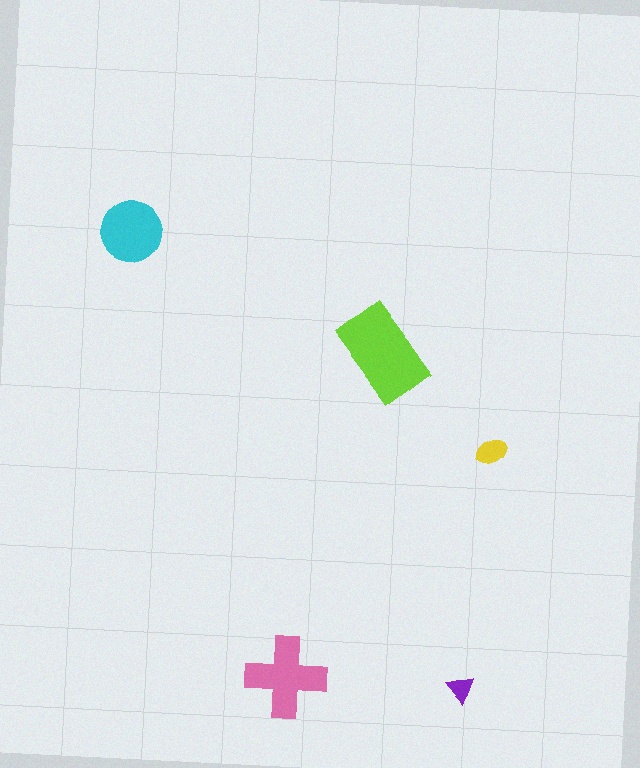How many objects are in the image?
There are 5 objects in the image.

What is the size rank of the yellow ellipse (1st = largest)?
4th.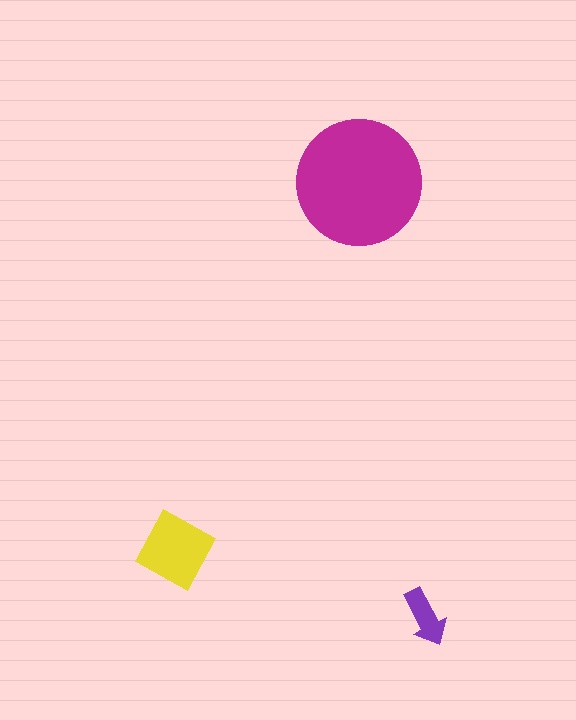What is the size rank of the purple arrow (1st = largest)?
3rd.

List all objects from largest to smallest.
The magenta circle, the yellow square, the purple arrow.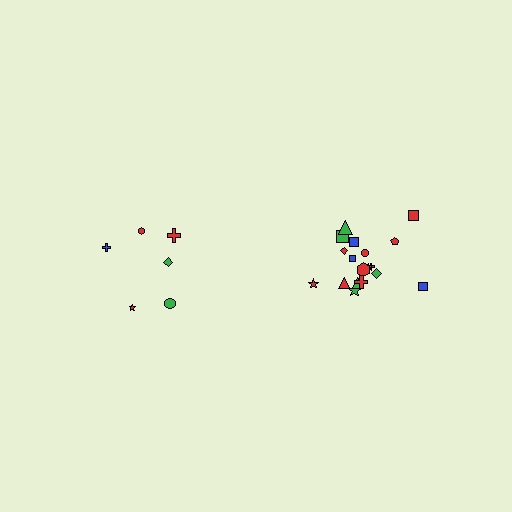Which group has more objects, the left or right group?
The right group.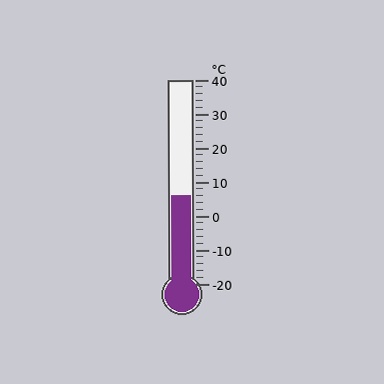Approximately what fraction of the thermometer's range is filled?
The thermometer is filled to approximately 45% of its range.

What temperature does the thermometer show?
The thermometer shows approximately 6°C.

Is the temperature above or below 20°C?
The temperature is below 20°C.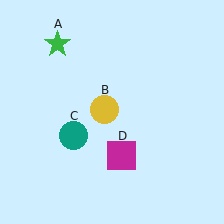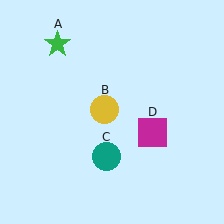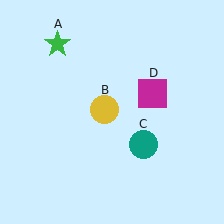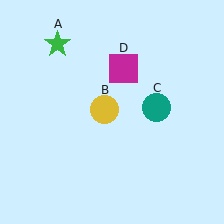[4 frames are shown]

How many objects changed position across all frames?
2 objects changed position: teal circle (object C), magenta square (object D).